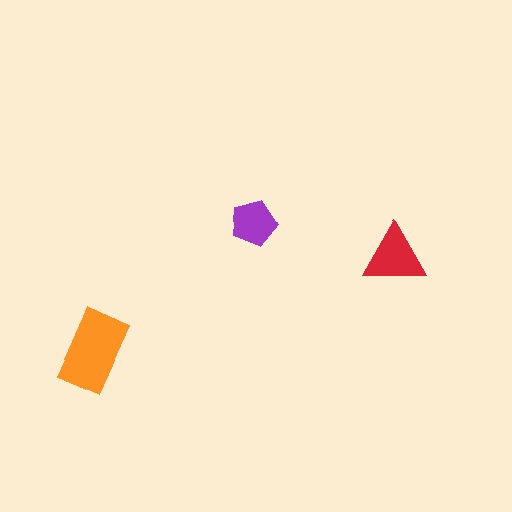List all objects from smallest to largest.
The purple pentagon, the red triangle, the orange rectangle.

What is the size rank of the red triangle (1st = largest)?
2nd.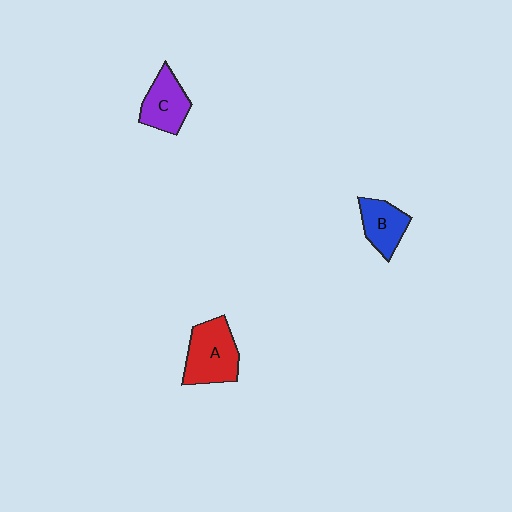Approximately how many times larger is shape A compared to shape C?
Approximately 1.3 times.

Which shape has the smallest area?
Shape B (blue).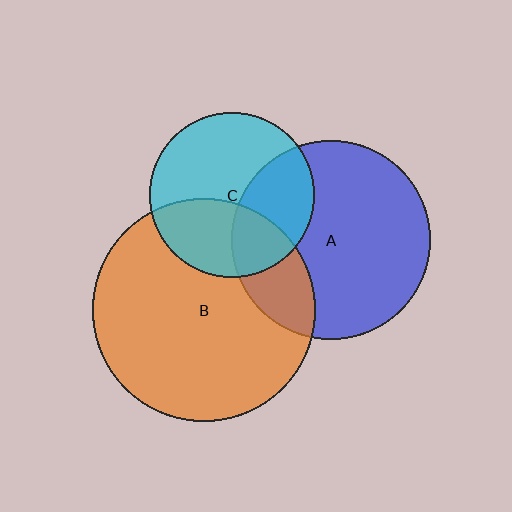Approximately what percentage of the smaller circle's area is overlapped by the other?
Approximately 25%.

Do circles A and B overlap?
Yes.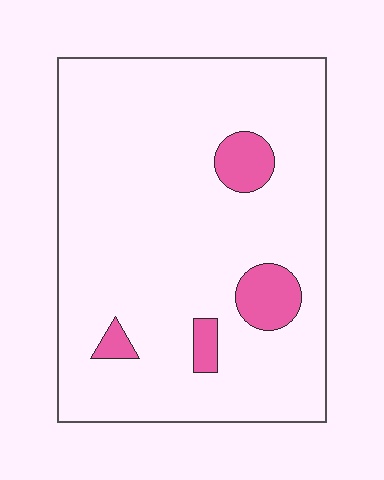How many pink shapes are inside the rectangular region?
4.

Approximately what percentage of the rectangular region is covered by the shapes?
Approximately 10%.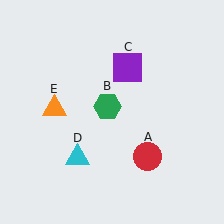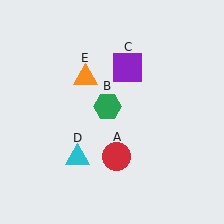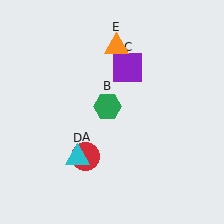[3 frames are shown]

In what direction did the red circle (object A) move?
The red circle (object A) moved left.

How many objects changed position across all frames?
2 objects changed position: red circle (object A), orange triangle (object E).